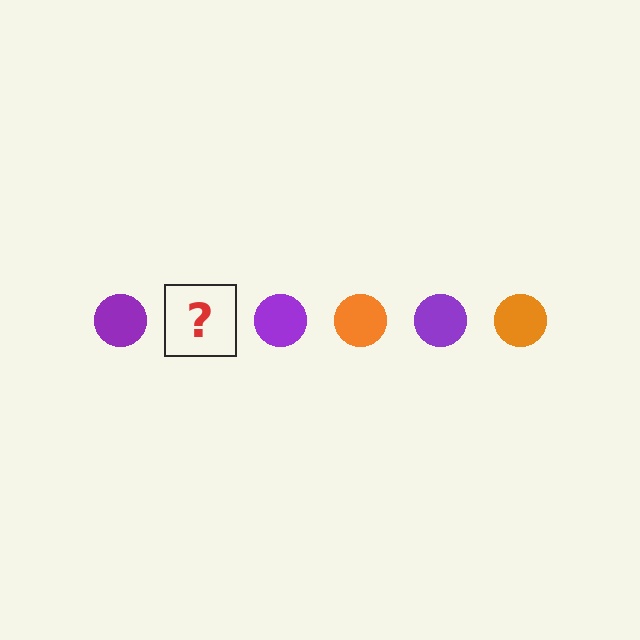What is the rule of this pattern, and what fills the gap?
The rule is that the pattern cycles through purple, orange circles. The gap should be filled with an orange circle.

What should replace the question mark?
The question mark should be replaced with an orange circle.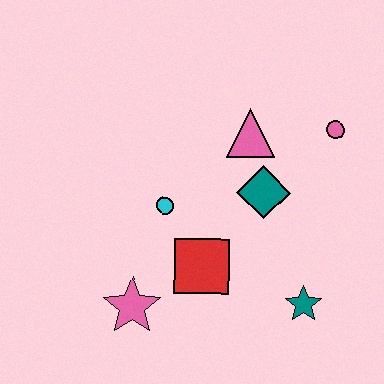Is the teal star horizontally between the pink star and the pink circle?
Yes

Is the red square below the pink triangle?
Yes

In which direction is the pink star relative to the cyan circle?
The pink star is below the cyan circle.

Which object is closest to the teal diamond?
The pink triangle is closest to the teal diamond.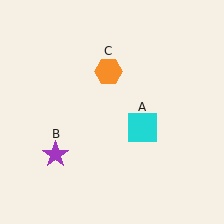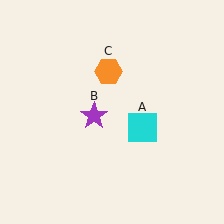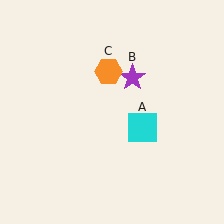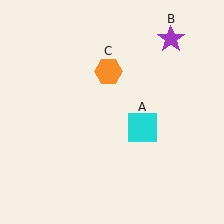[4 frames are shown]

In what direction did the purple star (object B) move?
The purple star (object B) moved up and to the right.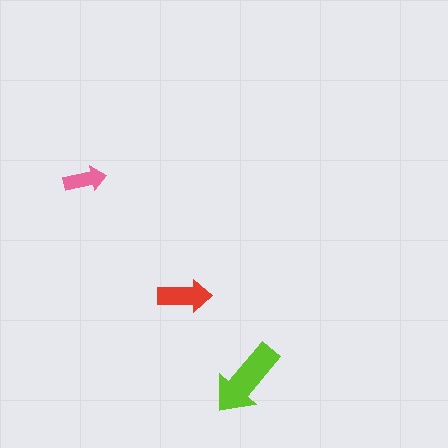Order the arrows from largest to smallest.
the lime one, the red one, the pink one.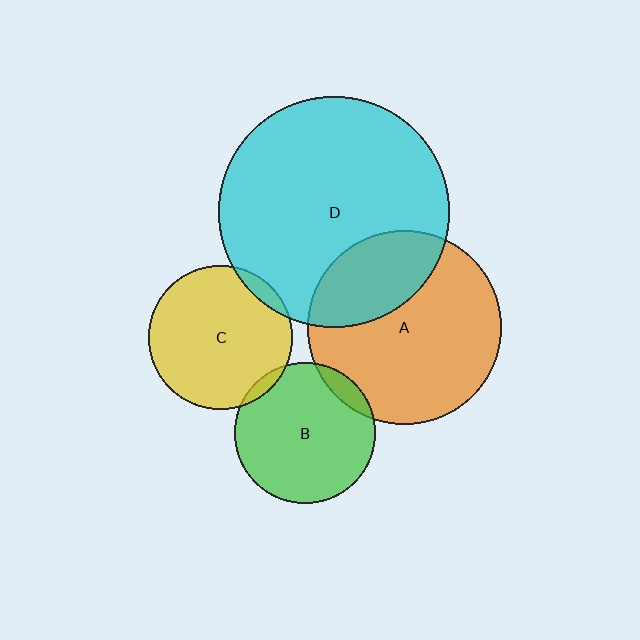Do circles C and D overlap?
Yes.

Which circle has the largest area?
Circle D (cyan).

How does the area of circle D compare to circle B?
Approximately 2.7 times.